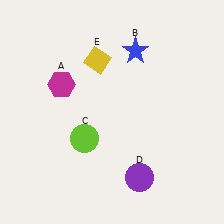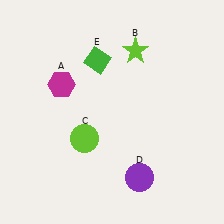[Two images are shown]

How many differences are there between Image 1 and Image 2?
There are 2 differences between the two images.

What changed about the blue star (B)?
In Image 1, B is blue. In Image 2, it changed to lime.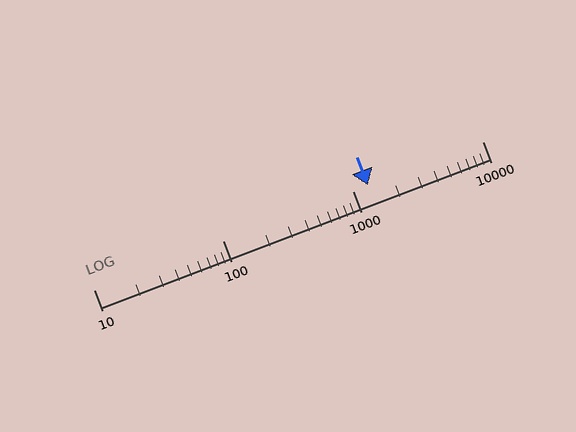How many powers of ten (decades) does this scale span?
The scale spans 3 decades, from 10 to 10000.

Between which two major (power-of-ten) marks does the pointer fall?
The pointer is between 1000 and 10000.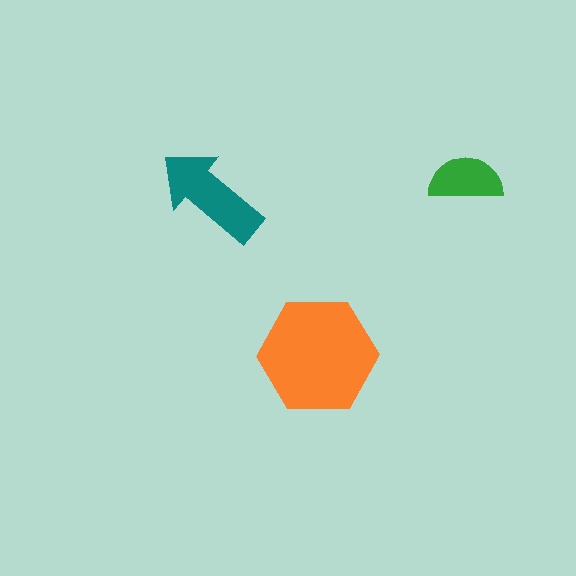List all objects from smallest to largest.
The green semicircle, the teal arrow, the orange hexagon.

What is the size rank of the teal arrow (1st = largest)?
2nd.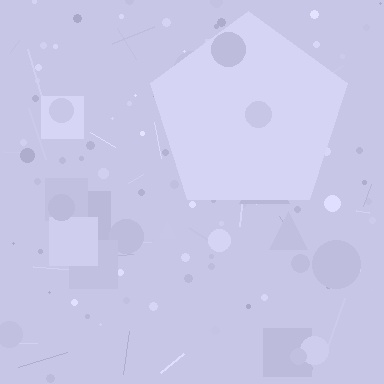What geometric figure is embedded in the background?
A pentagon is embedded in the background.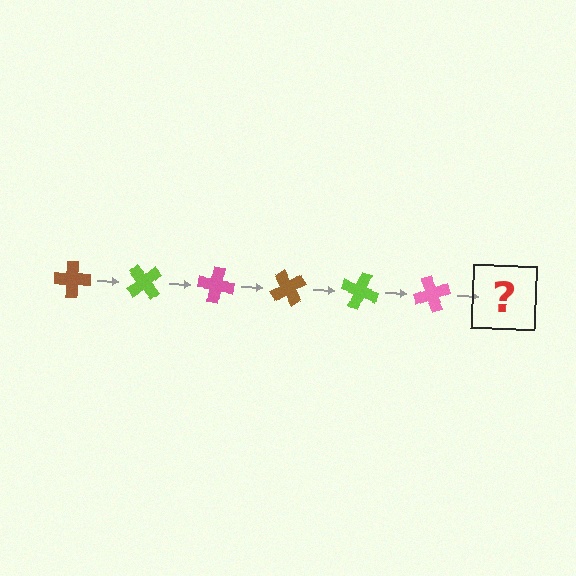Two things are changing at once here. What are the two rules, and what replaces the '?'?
The two rules are that it rotates 50 degrees each step and the color cycles through brown, lime, and pink. The '?' should be a brown cross, rotated 300 degrees from the start.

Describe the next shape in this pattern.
It should be a brown cross, rotated 300 degrees from the start.